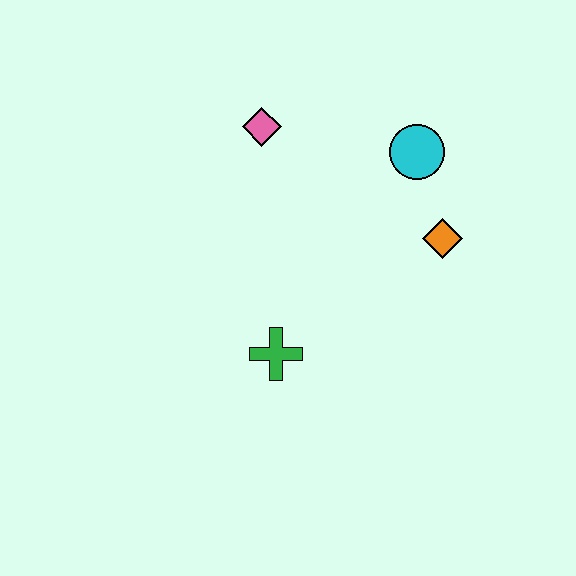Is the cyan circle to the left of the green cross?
No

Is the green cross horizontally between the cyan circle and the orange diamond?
No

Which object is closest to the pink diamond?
The cyan circle is closest to the pink diamond.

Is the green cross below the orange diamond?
Yes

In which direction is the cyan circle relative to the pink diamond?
The cyan circle is to the right of the pink diamond.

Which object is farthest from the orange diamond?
The pink diamond is farthest from the orange diamond.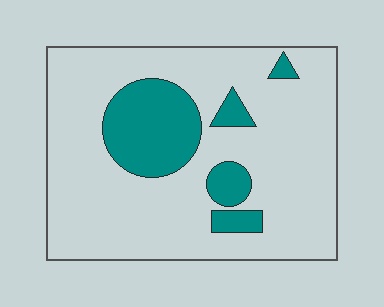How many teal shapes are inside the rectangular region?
5.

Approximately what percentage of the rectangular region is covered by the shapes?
Approximately 20%.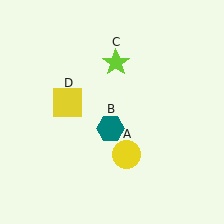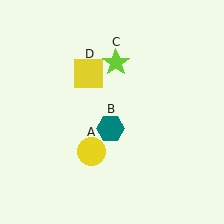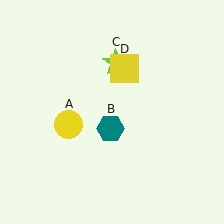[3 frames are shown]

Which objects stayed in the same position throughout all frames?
Teal hexagon (object B) and lime star (object C) remained stationary.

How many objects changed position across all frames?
2 objects changed position: yellow circle (object A), yellow square (object D).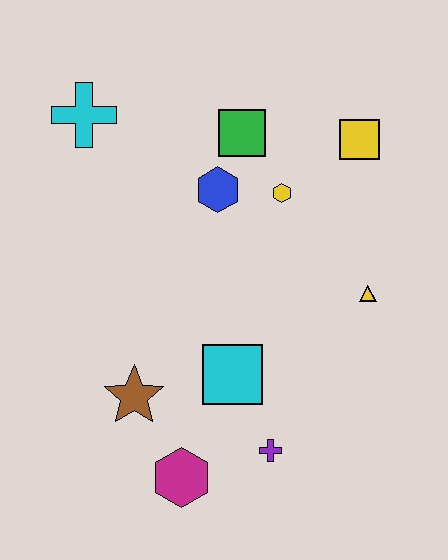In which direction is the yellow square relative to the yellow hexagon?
The yellow square is to the right of the yellow hexagon.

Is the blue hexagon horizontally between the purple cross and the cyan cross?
Yes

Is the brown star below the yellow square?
Yes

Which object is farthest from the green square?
The magenta hexagon is farthest from the green square.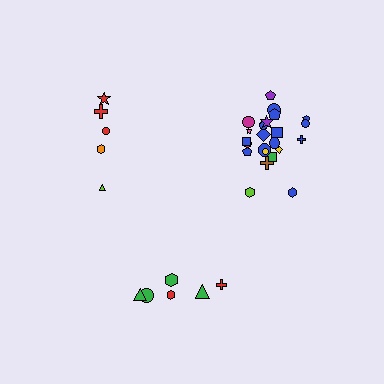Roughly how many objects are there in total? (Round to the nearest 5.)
Roughly 35 objects in total.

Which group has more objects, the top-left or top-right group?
The top-right group.